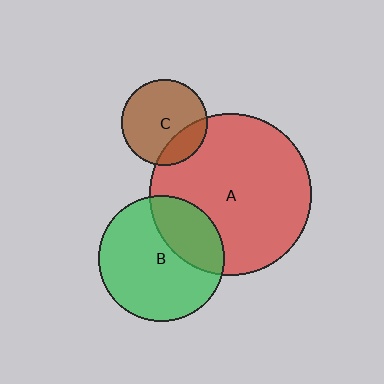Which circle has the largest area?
Circle A (red).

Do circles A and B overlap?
Yes.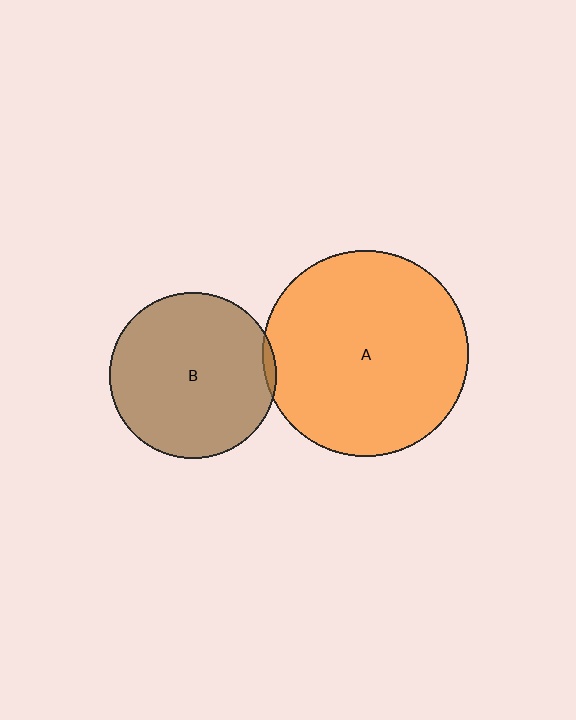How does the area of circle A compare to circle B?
Approximately 1.5 times.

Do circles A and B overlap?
Yes.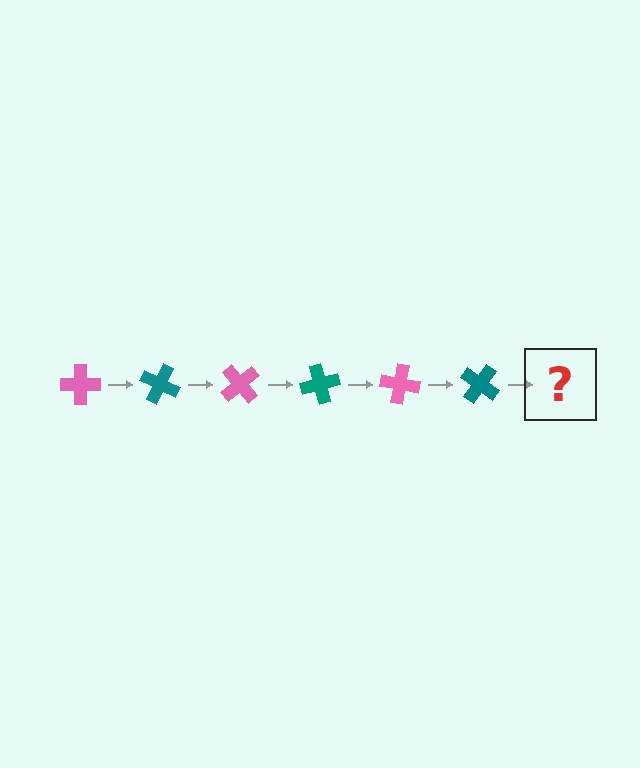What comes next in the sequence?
The next element should be a pink cross, rotated 150 degrees from the start.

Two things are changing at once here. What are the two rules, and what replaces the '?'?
The two rules are that it rotates 25 degrees each step and the color cycles through pink and teal. The '?' should be a pink cross, rotated 150 degrees from the start.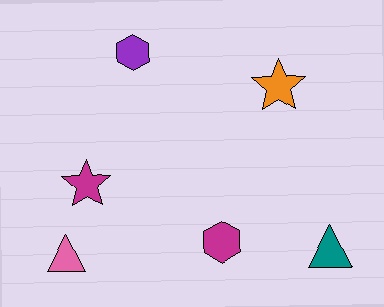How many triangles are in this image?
There are 2 triangles.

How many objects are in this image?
There are 6 objects.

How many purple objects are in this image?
There is 1 purple object.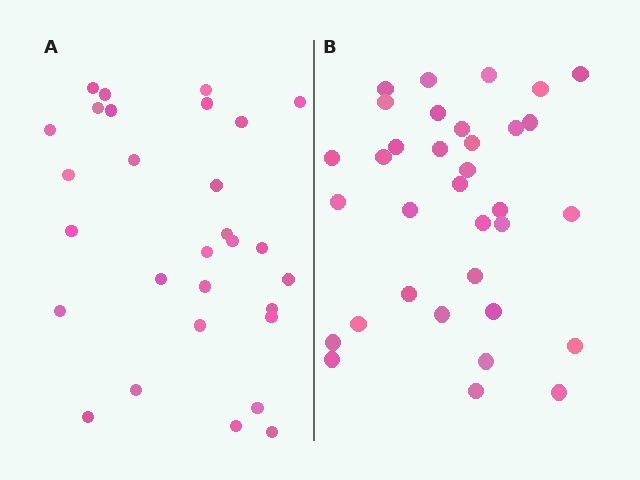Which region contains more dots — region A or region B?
Region B (the right region) has more dots.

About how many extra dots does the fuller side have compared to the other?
Region B has about 5 more dots than region A.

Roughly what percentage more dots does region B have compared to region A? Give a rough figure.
About 15% more.